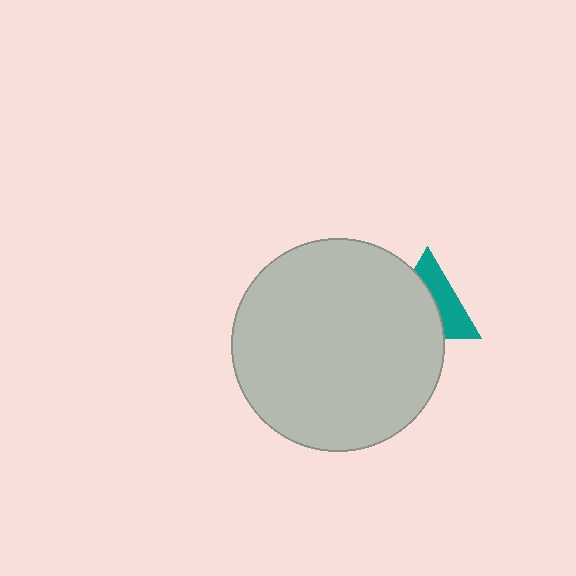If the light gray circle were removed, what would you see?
You would see the complete teal triangle.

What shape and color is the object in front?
The object in front is a light gray circle.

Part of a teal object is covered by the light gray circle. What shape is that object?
It is a triangle.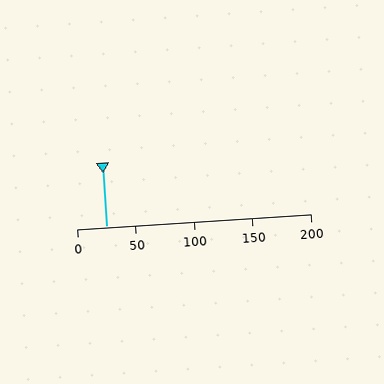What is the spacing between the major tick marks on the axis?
The major ticks are spaced 50 apart.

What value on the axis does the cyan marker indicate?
The marker indicates approximately 25.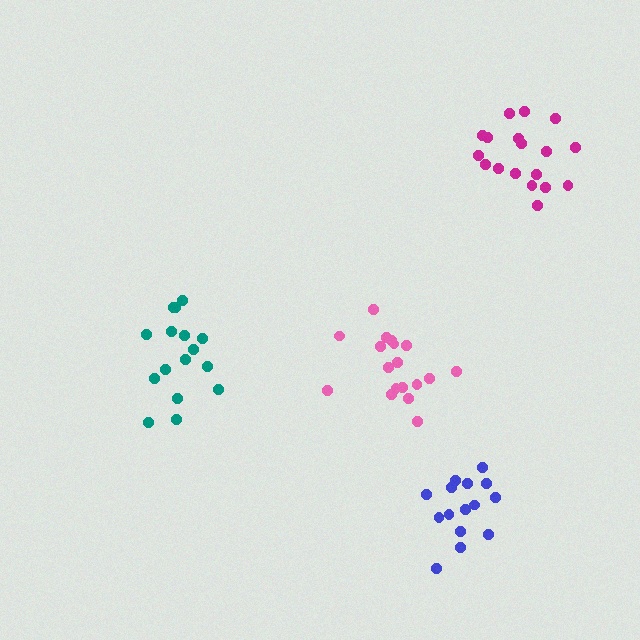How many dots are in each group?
Group 1: 16 dots, Group 2: 18 dots, Group 3: 18 dots, Group 4: 15 dots (67 total).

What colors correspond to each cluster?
The clusters are colored: teal, pink, magenta, blue.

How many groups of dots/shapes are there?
There are 4 groups.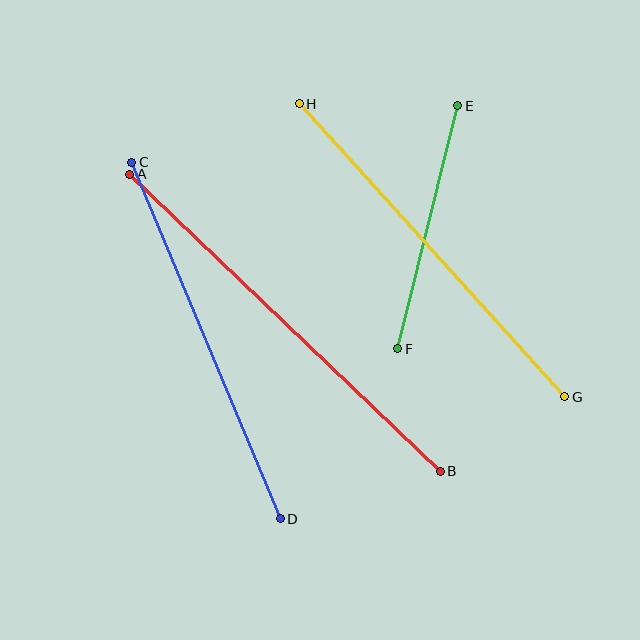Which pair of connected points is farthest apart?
Points A and B are farthest apart.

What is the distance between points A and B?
The distance is approximately 430 pixels.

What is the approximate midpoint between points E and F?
The midpoint is at approximately (428, 227) pixels.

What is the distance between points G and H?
The distance is approximately 395 pixels.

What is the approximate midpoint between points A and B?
The midpoint is at approximately (285, 323) pixels.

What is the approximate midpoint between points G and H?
The midpoint is at approximately (432, 250) pixels.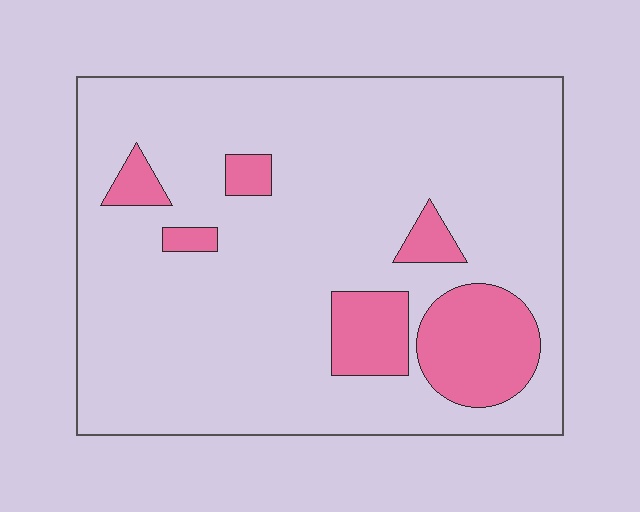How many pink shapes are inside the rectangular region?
6.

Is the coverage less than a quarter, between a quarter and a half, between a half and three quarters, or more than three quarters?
Less than a quarter.